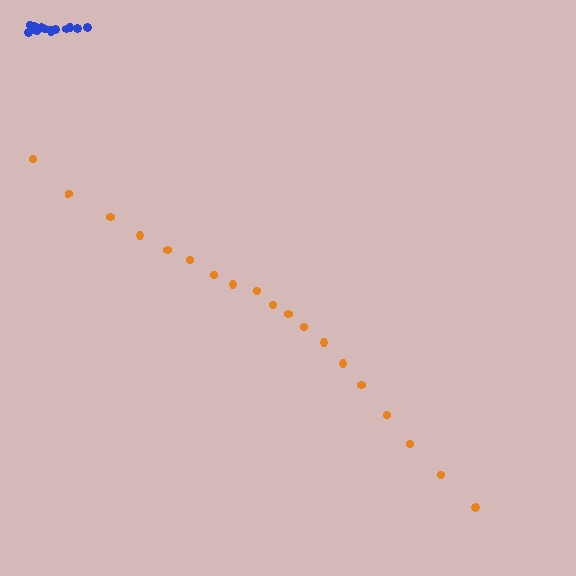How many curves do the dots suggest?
There are 2 distinct paths.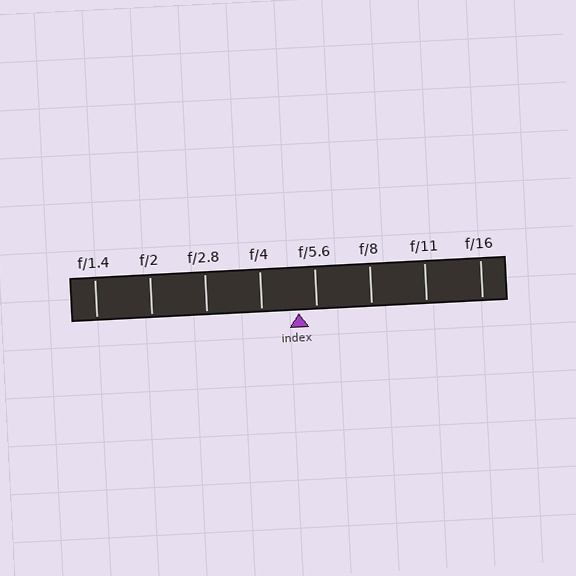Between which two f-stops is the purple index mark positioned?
The index mark is between f/4 and f/5.6.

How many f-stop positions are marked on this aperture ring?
There are 8 f-stop positions marked.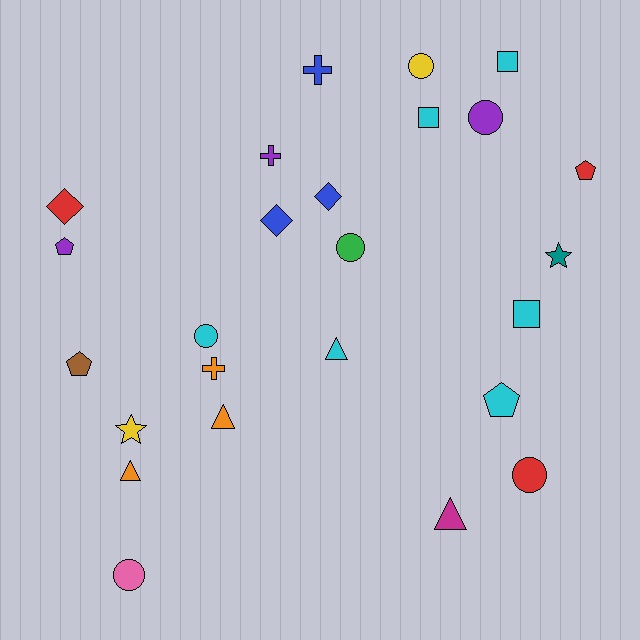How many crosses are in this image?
There are 3 crosses.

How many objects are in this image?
There are 25 objects.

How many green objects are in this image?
There is 1 green object.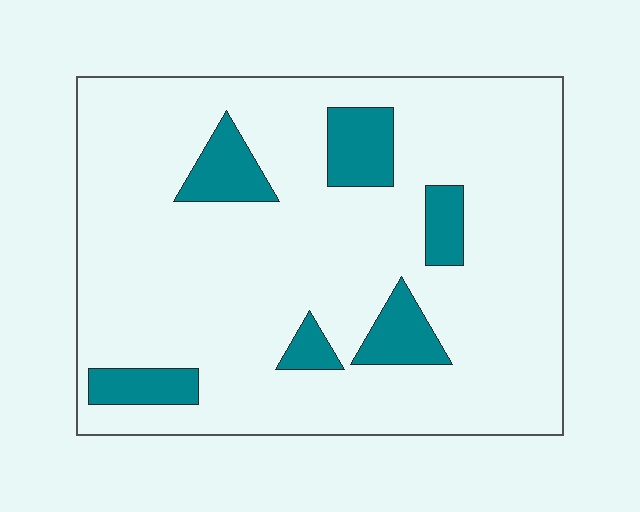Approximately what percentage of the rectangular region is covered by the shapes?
Approximately 15%.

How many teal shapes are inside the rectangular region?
6.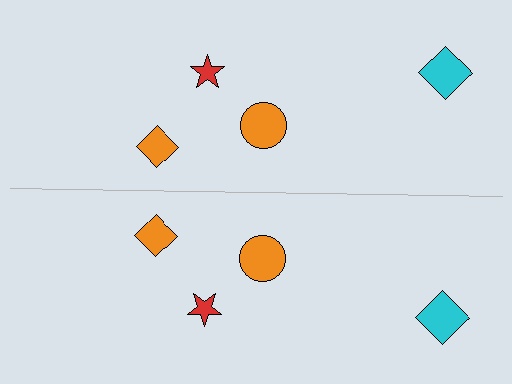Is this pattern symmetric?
Yes, this pattern has bilateral (reflection) symmetry.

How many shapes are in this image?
There are 8 shapes in this image.